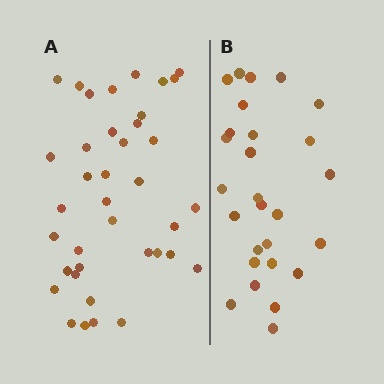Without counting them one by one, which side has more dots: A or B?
Region A (the left region) has more dots.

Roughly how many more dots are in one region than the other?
Region A has roughly 12 or so more dots than region B.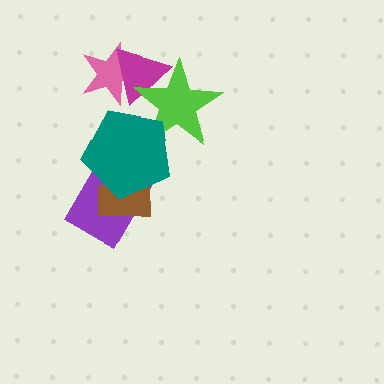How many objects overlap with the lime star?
2 objects overlap with the lime star.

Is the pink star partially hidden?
Yes, it is partially covered by another shape.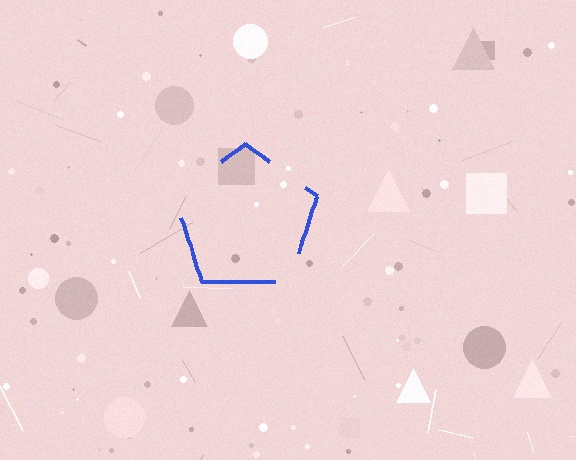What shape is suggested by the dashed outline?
The dashed outline suggests a pentagon.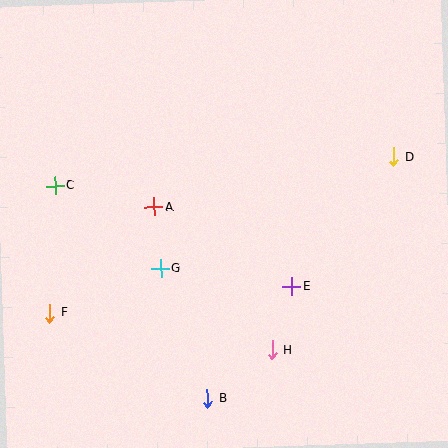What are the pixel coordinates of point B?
Point B is at (208, 398).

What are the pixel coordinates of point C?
Point C is at (55, 186).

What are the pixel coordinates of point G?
Point G is at (161, 268).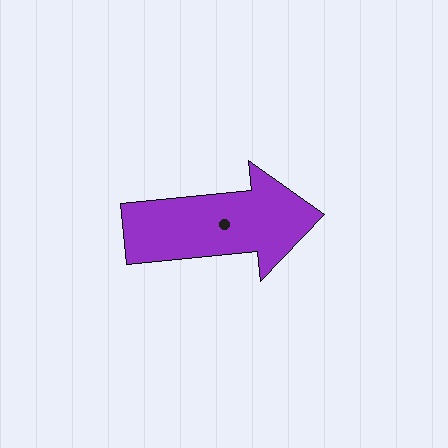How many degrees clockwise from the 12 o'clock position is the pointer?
Approximately 84 degrees.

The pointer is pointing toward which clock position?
Roughly 3 o'clock.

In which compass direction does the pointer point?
East.